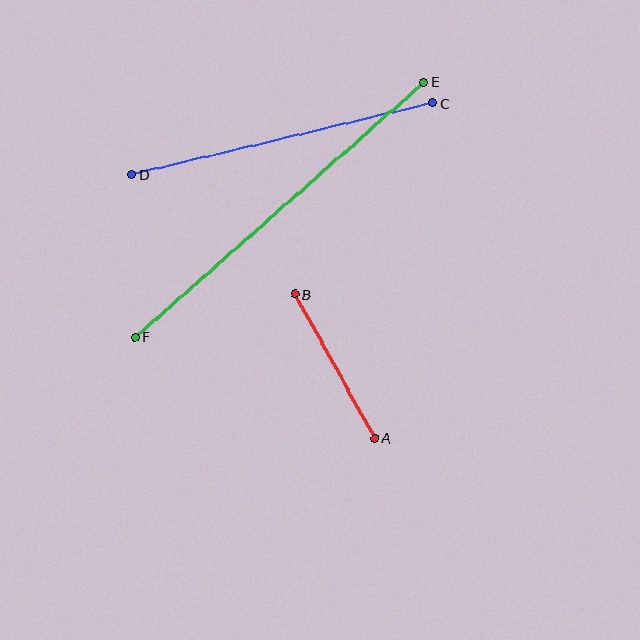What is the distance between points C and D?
The distance is approximately 309 pixels.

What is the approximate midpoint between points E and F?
The midpoint is at approximately (279, 210) pixels.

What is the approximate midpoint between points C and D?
The midpoint is at approximately (282, 139) pixels.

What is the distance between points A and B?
The distance is approximately 165 pixels.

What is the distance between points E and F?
The distance is approximately 385 pixels.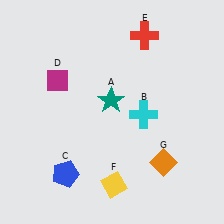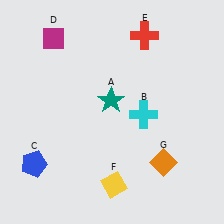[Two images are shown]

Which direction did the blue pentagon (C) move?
The blue pentagon (C) moved left.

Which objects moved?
The objects that moved are: the blue pentagon (C), the magenta diamond (D).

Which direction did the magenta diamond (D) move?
The magenta diamond (D) moved up.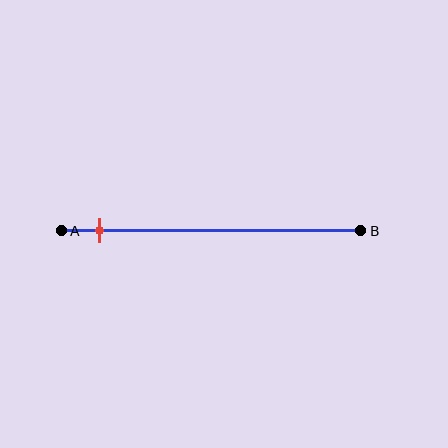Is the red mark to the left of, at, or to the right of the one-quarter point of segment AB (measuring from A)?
The red mark is to the left of the one-quarter point of segment AB.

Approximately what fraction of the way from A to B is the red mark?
The red mark is approximately 15% of the way from A to B.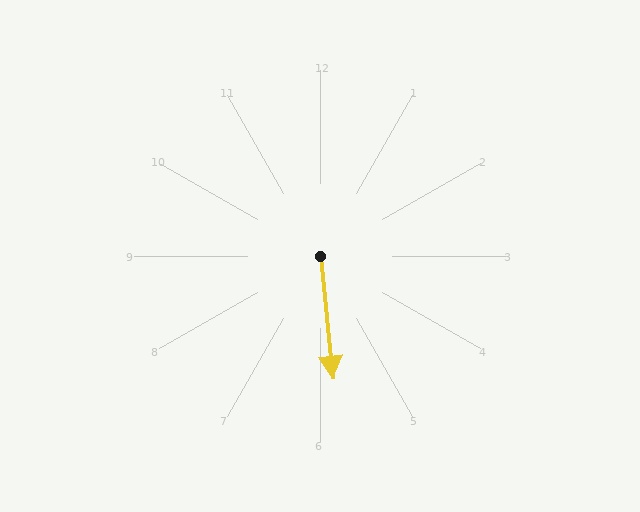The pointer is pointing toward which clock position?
Roughly 6 o'clock.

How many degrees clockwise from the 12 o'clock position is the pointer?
Approximately 174 degrees.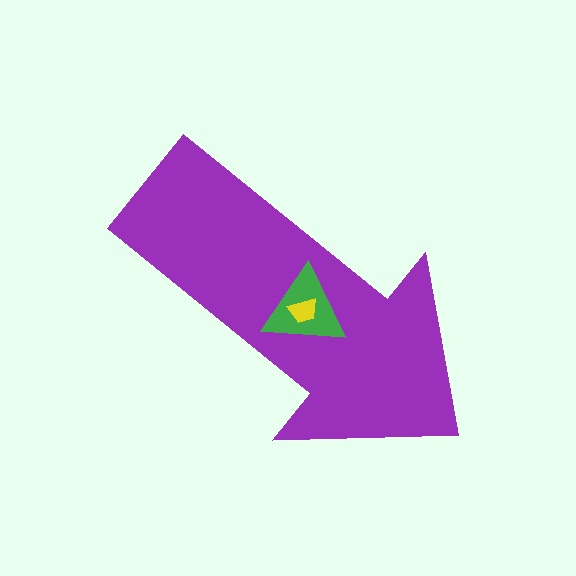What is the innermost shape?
The yellow trapezoid.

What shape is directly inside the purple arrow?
The green triangle.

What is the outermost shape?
The purple arrow.